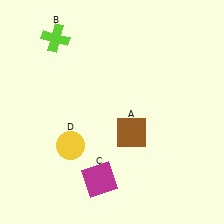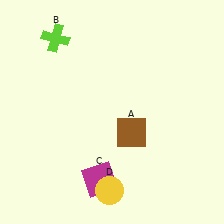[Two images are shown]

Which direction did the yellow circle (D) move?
The yellow circle (D) moved down.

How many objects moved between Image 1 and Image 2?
1 object moved between the two images.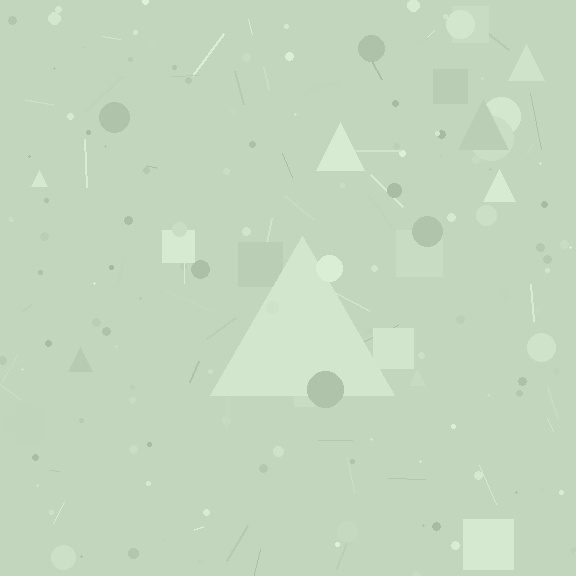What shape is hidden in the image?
A triangle is hidden in the image.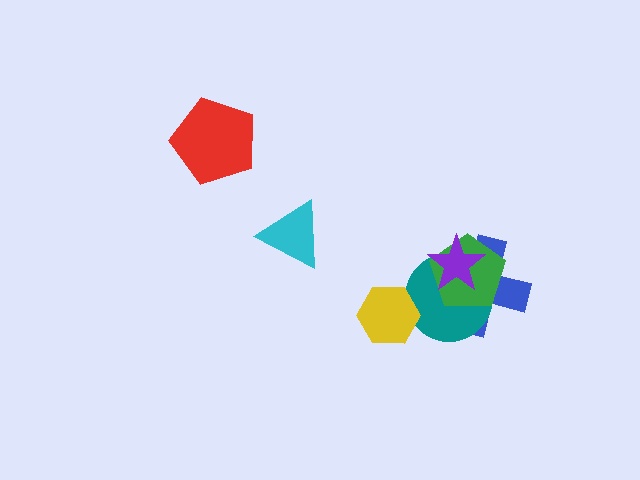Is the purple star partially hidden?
No, no other shape covers it.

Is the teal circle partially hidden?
Yes, it is partially covered by another shape.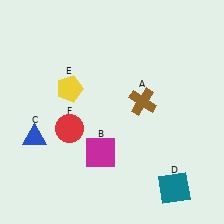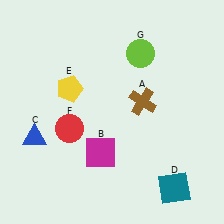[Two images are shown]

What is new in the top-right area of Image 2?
A lime circle (G) was added in the top-right area of Image 2.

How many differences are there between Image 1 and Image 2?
There is 1 difference between the two images.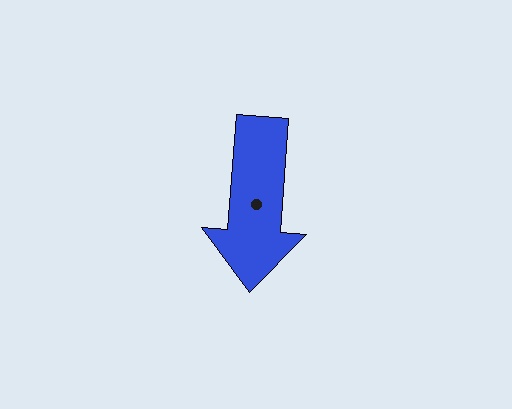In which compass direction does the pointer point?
South.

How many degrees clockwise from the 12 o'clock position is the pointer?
Approximately 184 degrees.